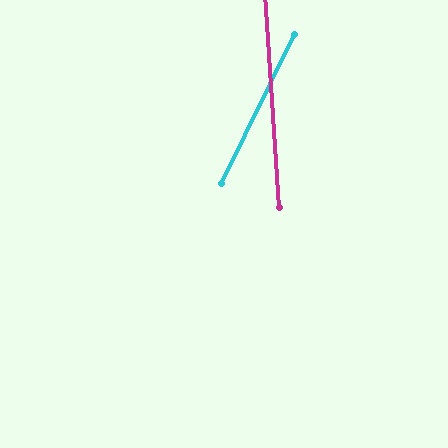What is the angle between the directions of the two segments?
Approximately 30 degrees.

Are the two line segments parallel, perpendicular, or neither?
Neither parallel nor perpendicular — they differ by about 30°.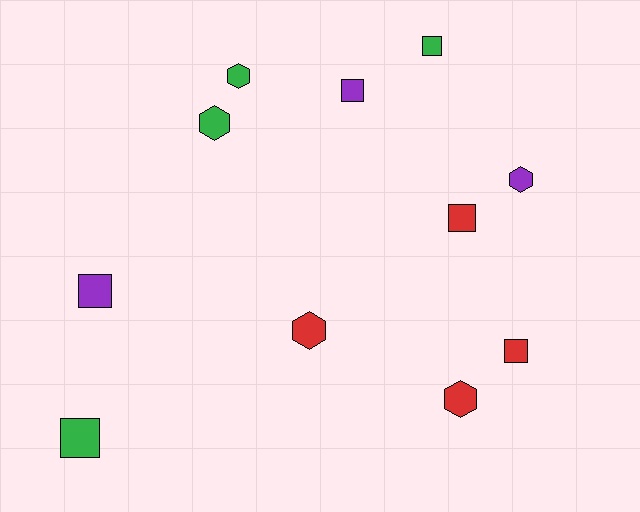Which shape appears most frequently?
Square, with 6 objects.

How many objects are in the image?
There are 11 objects.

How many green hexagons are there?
There are 2 green hexagons.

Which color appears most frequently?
Red, with 4 objects.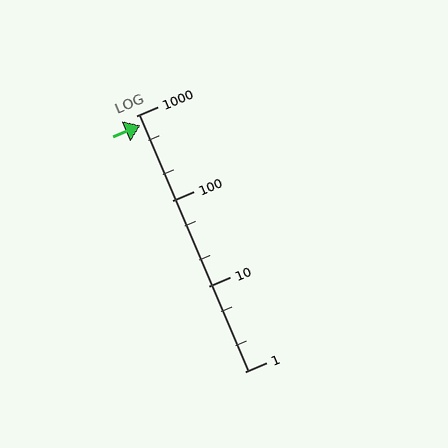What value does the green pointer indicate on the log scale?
The pointer indicates approximately 770.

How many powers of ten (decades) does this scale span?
The scale spans 3 decades, from 1 to 1000.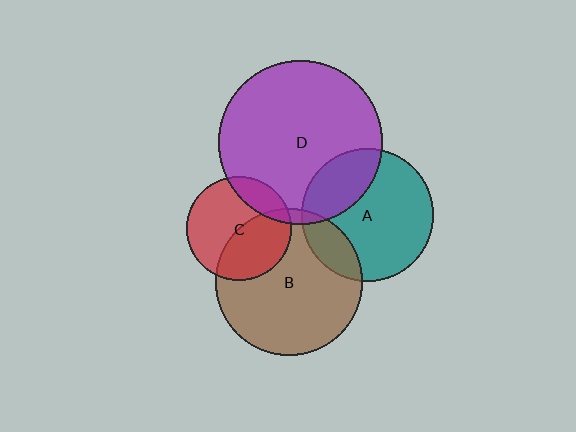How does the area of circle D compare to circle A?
Approximately 1.5 times.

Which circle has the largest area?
Circle D (purple).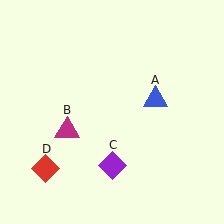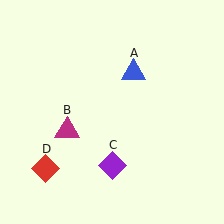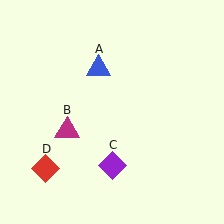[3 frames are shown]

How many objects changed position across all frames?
1 object changed position: blue triangle (object A).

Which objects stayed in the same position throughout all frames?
Magenta triangle (object B) and purple diamond (object C) and red diamond (object D) remained stationary.